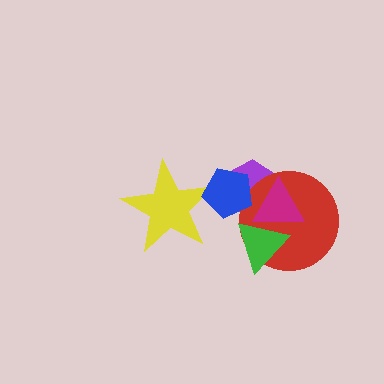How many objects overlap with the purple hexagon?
3 objects overlap with the purple hexagon.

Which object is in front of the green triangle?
The magenta triangle is in front of the green triangle.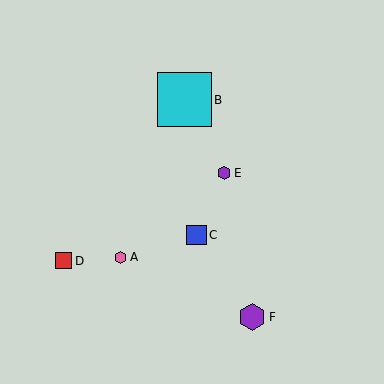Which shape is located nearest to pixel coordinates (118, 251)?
The pink hexagon (labeled A) at (121, 257) is nearest to that location.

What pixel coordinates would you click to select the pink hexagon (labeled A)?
Click at (121, 257) to select the pink hexagon A.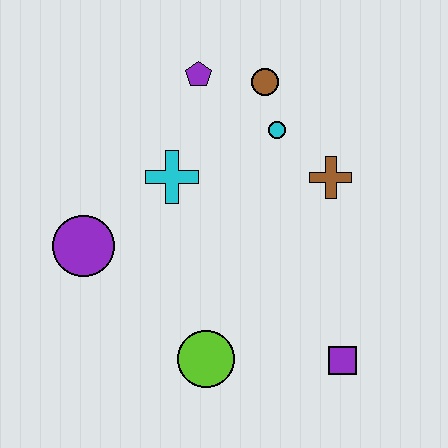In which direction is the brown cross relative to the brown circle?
The brown cross is below the brown circle.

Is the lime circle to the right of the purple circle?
Yes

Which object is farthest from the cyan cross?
The purple square is farthest from the cyan cross.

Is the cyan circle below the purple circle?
No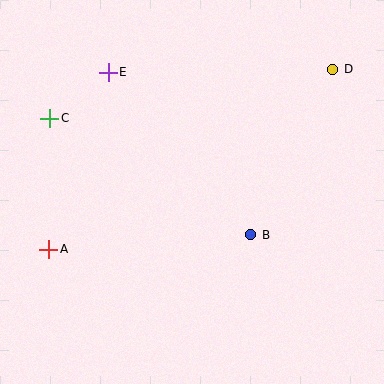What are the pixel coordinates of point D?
Point D is at (333, 69).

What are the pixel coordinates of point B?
Point B is at (251, 235).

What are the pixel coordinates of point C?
Point C is at (50, 118).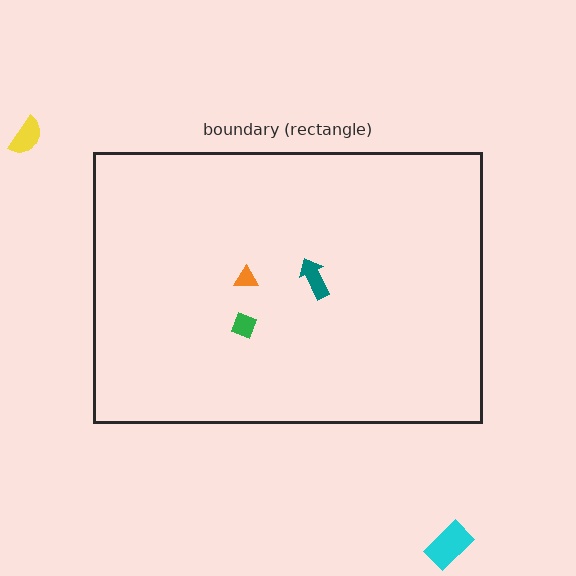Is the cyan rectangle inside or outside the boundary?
Outside.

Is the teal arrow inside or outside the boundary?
Inside.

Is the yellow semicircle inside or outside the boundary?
Outside.